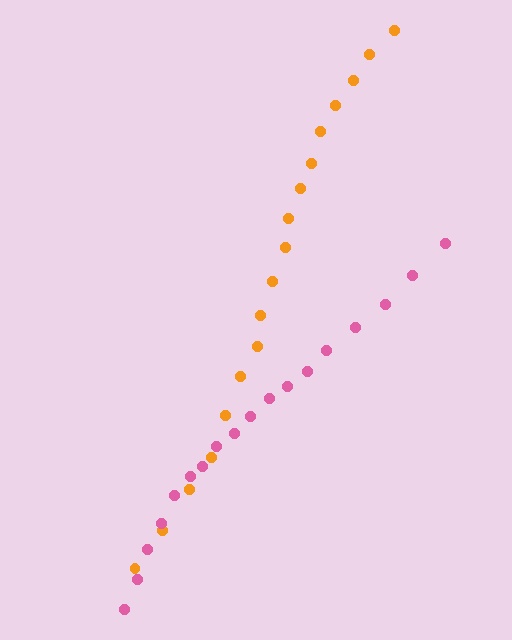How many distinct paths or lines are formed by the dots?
There are 2 distinct paths.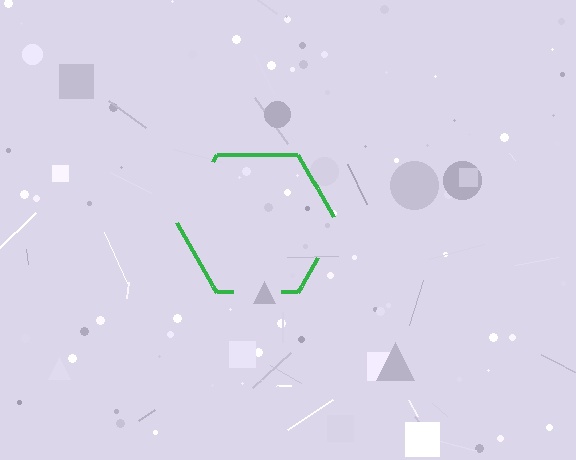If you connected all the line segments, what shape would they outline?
They would outline a hexagon.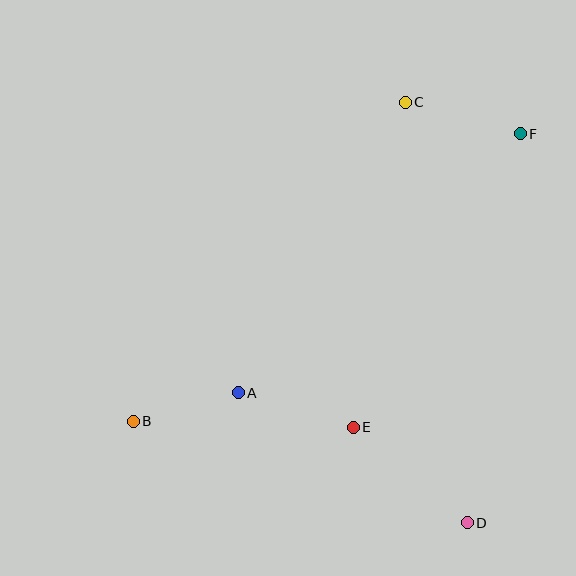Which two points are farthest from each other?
Points B and F are farthest from each other.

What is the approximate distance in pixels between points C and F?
The distance between C and F is approximately 120 pixels.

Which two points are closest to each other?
Points A and B are closest to each other.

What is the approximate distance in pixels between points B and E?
The distance between B and E is approximately 220 pixels.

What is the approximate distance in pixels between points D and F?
The distance between D and F is approximately 393 pixels.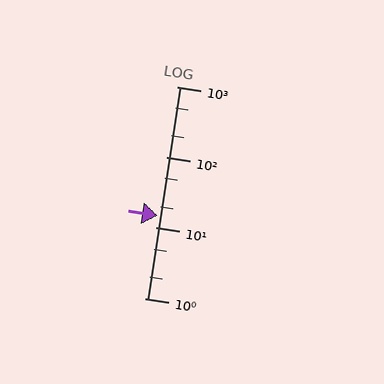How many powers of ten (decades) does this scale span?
The scale spans 3 decades, from 1 to 1000.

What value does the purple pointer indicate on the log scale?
The pointer indicates approximately 15.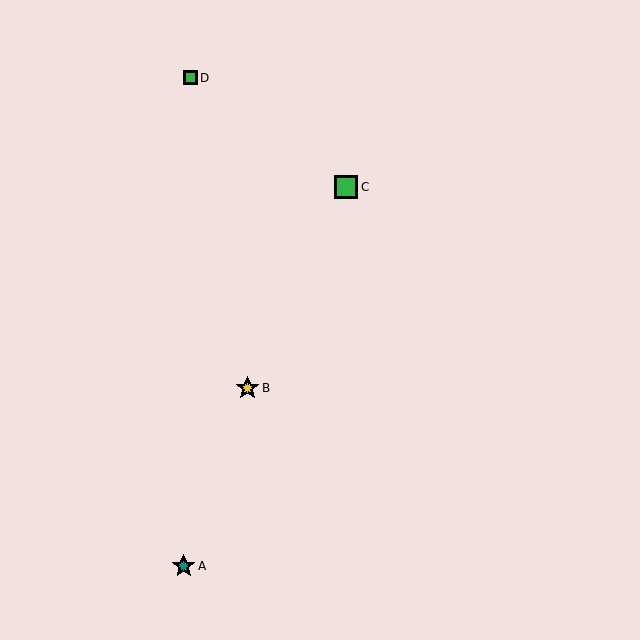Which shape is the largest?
The yellow star (labeled B) is the largest.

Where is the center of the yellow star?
The center of the yellow star is at (248, 388).